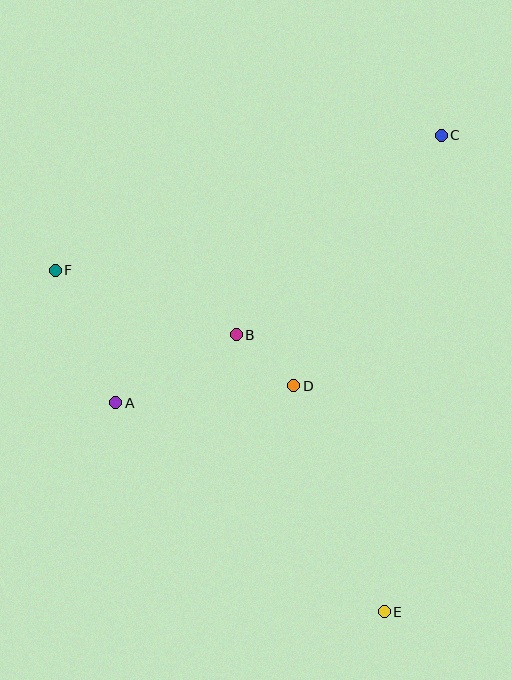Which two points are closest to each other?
Points B and D are closest to each other.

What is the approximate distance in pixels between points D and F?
The distance between D and F is approximately 265 pixels.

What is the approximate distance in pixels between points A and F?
The distance between A and F is approximately 146 pixels.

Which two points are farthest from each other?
Points C and E are farthest from each other.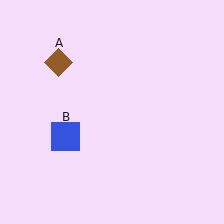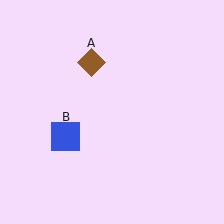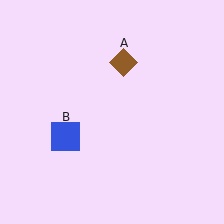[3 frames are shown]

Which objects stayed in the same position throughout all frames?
Blue square (object B) remained stationary.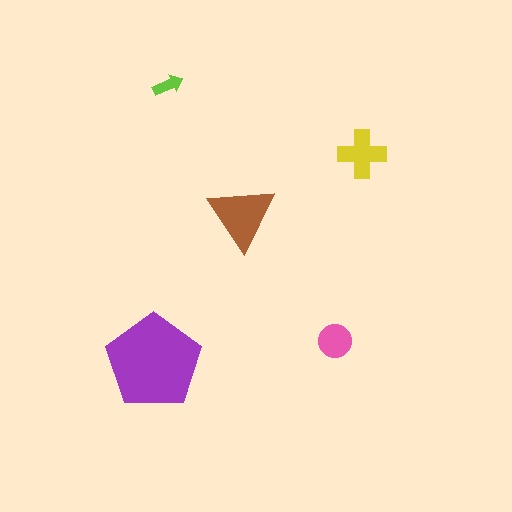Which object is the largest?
The purple pentagon.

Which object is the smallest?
The lime arrow.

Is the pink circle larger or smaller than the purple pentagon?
Smaller.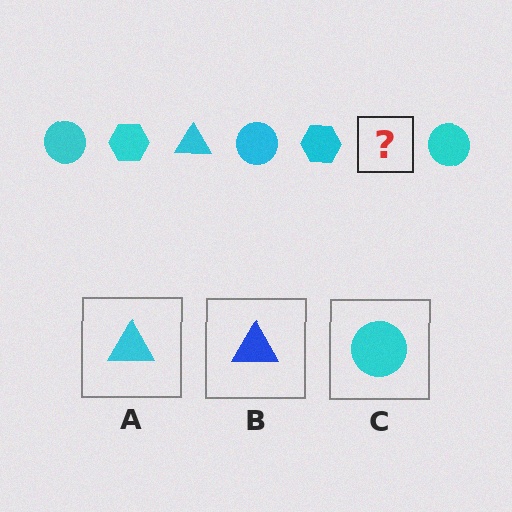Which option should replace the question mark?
Option A.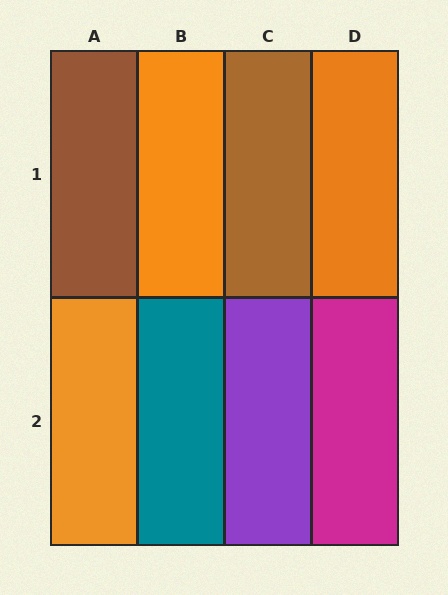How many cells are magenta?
1 cell is magenta.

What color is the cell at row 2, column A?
Orange.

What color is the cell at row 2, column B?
Teal.